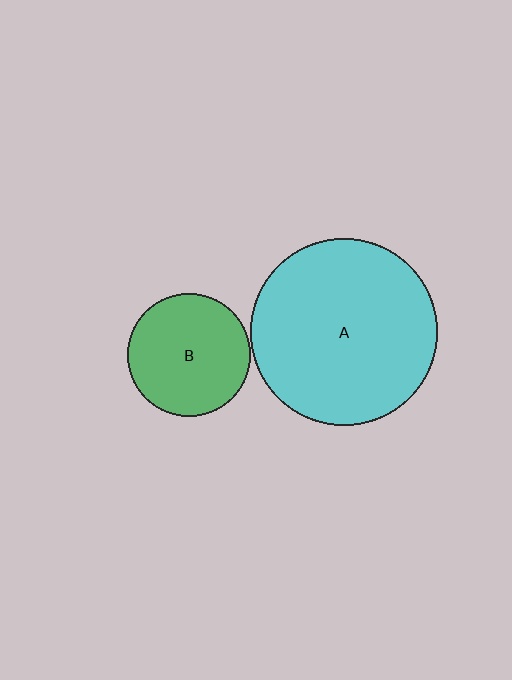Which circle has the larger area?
Circle A (cyan).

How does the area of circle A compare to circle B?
Approximately 2.3 times.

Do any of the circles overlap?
No, none of the circles overlap.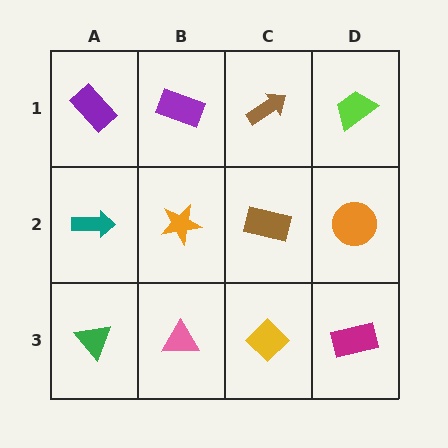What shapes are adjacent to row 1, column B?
An orange star (row 2, column B), a purple rectangle (row 1, column A), a brown arrow (row 1, column C).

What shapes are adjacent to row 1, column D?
An orange circle (row 2, column D), a brown arrow (row 1, column C).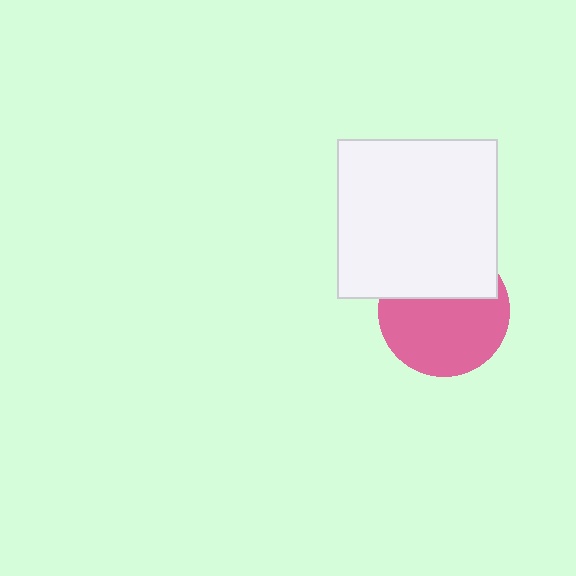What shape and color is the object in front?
The object in front is a white square.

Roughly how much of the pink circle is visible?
About half of it is visible (roughly 62%).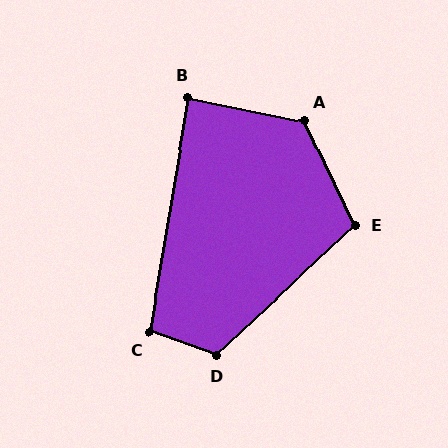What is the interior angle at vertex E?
Approximately 108 degrees (obtuse).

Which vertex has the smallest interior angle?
B, at approximately 88 degrees.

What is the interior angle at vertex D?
Approximately 118 degrees (obtuse).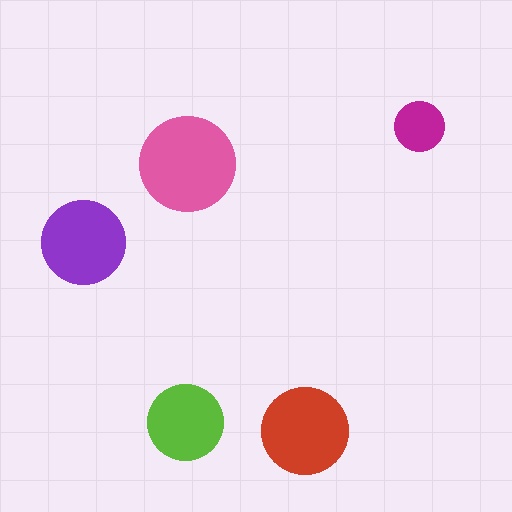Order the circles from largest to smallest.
the pink one, the red one, the purple one, the lime one, the magenta one.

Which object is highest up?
The magenta circle is topmost.